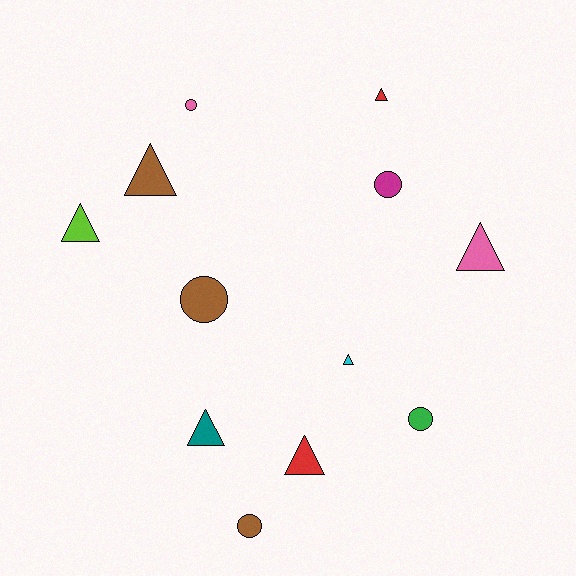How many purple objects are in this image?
There are no purple objects.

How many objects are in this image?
There are 12 objects.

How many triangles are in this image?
There are 7 triangles.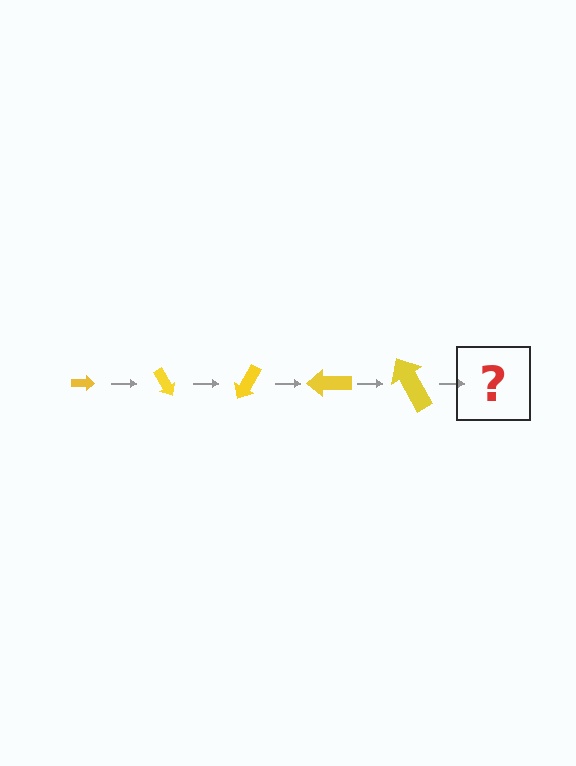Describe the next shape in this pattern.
It should be an arrow, larger than the previous one and rotated 300 degrees from the start.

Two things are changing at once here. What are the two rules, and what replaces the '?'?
The two rules are that the arrow grows larger each step and it rotates 60 degrees each step. The '?' should be an arrow, larger than the previous one and rotated 300 degrees from the start.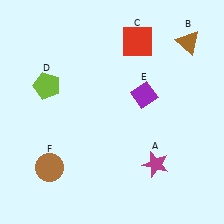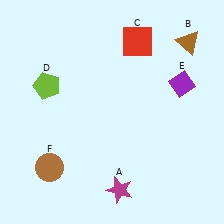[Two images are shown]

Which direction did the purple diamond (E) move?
The purple diamond (E) moved right.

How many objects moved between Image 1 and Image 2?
2 objects moved between the two images.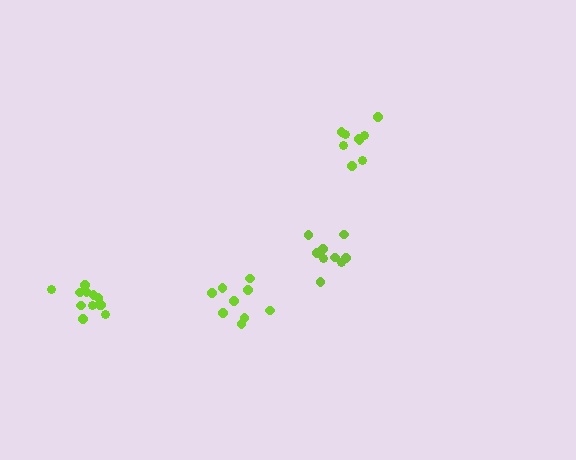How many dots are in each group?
Group 1: 9 dots, Group 2: 9 dots, Group 3: 12 dots, Group 4: 9 dots (39 total).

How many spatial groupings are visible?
There are 4 spatial groupings.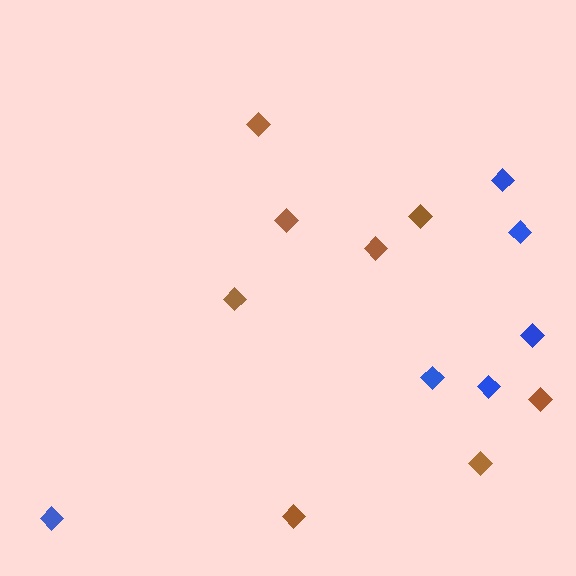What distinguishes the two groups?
There are 2 groups: one group of brown diamonds (8) and one group of blue diamonds (6).